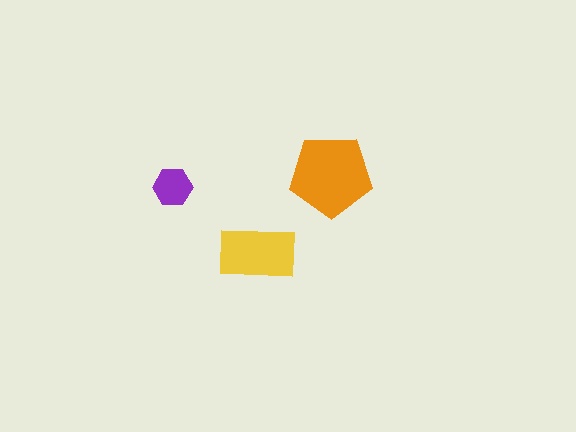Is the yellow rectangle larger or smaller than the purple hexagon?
Larger.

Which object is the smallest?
The purple hexagon.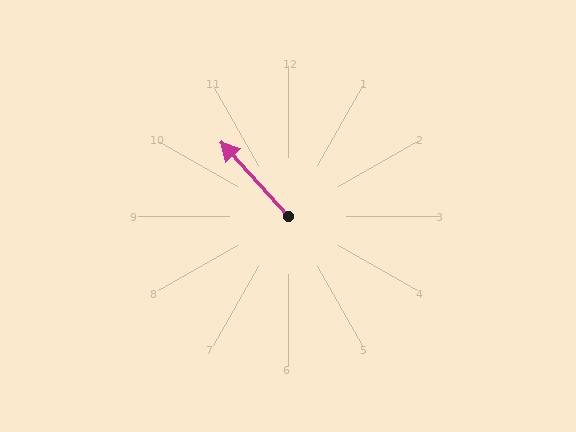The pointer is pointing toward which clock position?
Roughly 11 o'clock.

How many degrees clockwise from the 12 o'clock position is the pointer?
Approximately 318 degrees.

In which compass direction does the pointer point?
Northwest.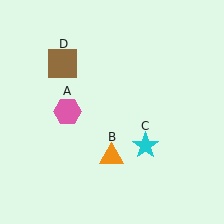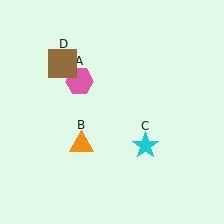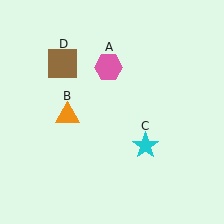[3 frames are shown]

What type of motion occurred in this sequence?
The pink hexagon (object A), orange triangle (object B) rotated clockwise around the center of the scene.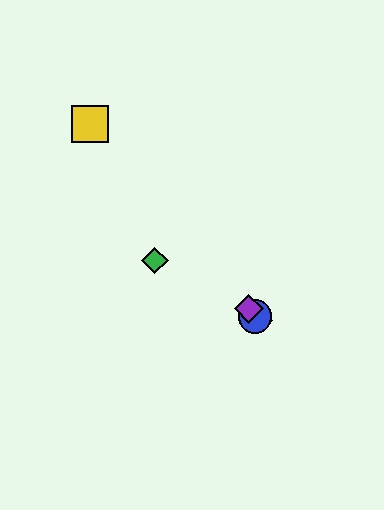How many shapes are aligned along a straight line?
4 shapes (the red diamond, the blue circle, the yellow square, the purple diamond) are aligned along a straight line.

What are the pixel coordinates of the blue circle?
The blue circle is at (255, 316).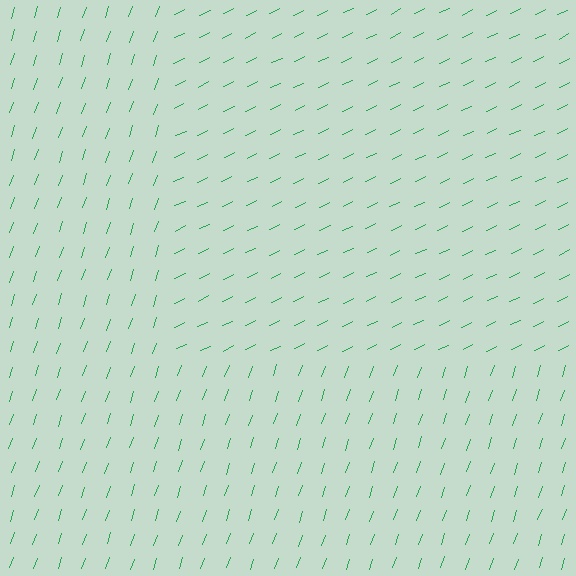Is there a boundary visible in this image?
Yes, there is a texture boundary formed by a change in line orientation.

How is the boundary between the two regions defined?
The boundary is defined purely by a change in line orientation (approximately 45 degrees difference). All lines are the same color and thickness.